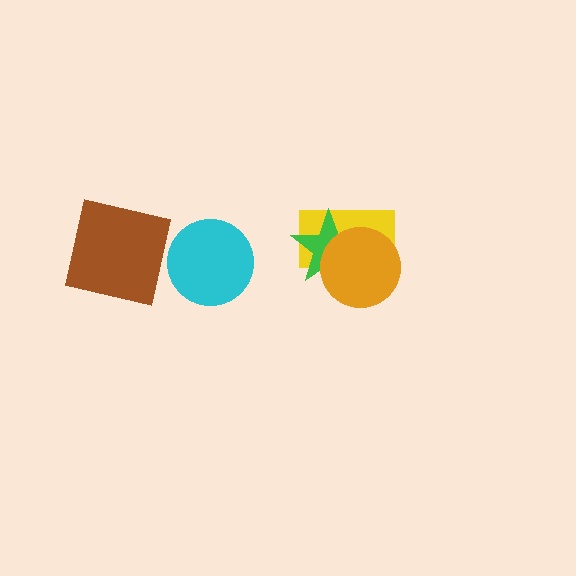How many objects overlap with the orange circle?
2 objects overlap with the orange circle.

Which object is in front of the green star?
The orange circle is in front of the green star.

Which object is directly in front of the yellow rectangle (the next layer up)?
The green star is directly in front of the yellow rectangle.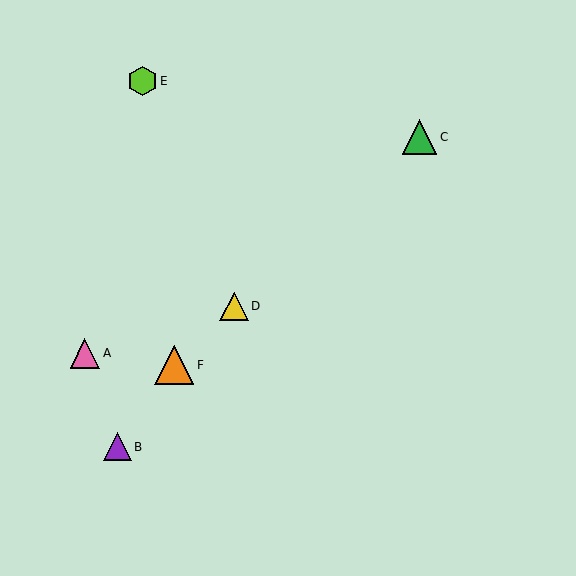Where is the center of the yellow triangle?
The center of the yellow triangle is at (234, 306).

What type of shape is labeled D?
Shape D is a yellow triangle.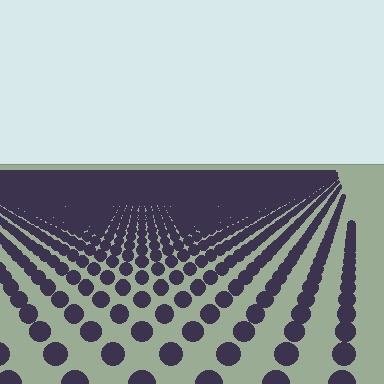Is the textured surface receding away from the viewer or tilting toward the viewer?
The surface is receding away from the viewer. Texture elements get smaller and denser toward the top.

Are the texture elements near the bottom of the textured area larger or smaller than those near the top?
Larger. Near the bottom, elements are closer to the viewer and appear at a bigger on-screen size.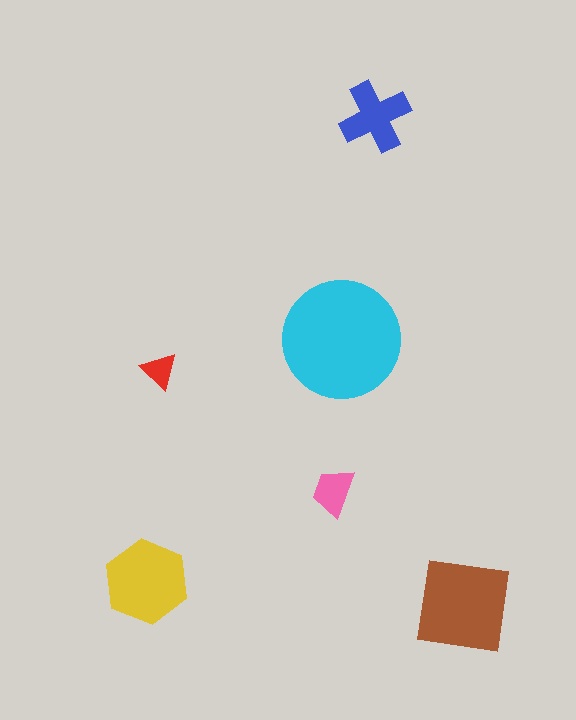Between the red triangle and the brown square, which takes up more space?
The brown square.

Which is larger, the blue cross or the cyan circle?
The cyan circle.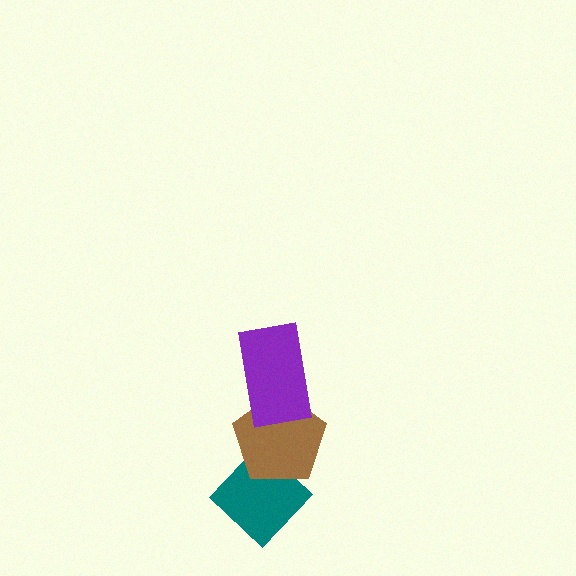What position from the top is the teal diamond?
The teal diamond is 3rd from the top.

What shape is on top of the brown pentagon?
The purple rectangle is on top of the brown pentagon.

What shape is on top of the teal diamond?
The brown pentagon is on top of the teal diamond.